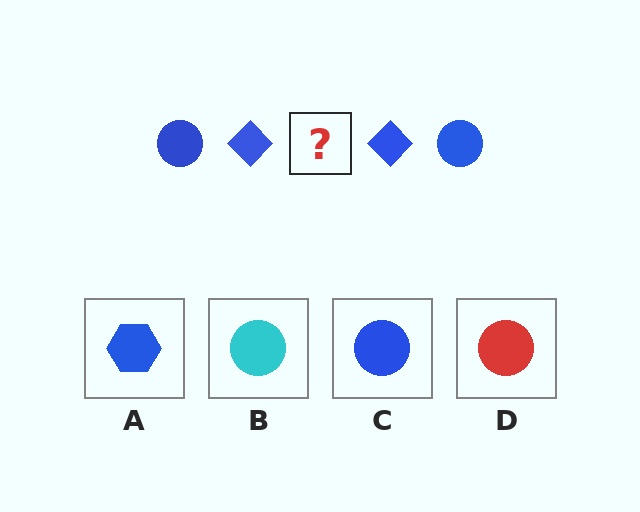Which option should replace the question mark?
Option C.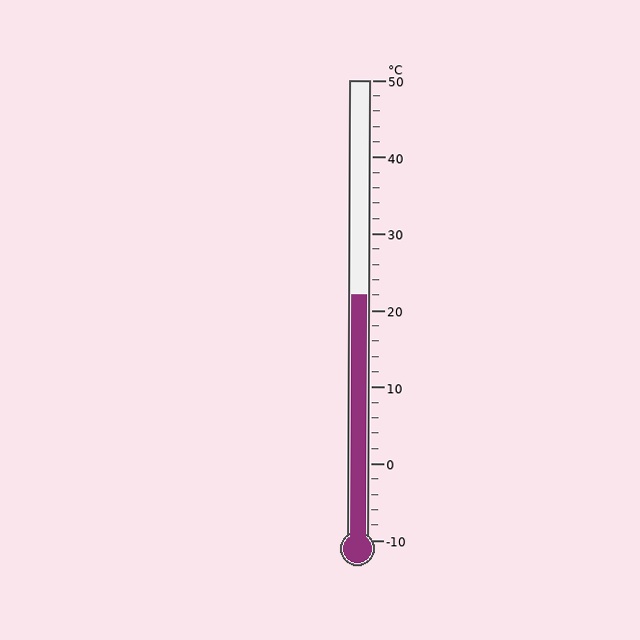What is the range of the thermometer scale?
The thermometer scale ranges from -10°C to 50°C.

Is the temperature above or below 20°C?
The temperature is above 20°C.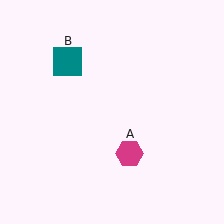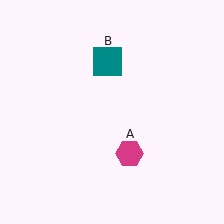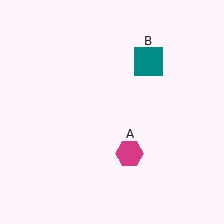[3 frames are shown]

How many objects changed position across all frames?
1 object changed position: teal square (object B).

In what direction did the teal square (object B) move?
The teal square (object B) moved right.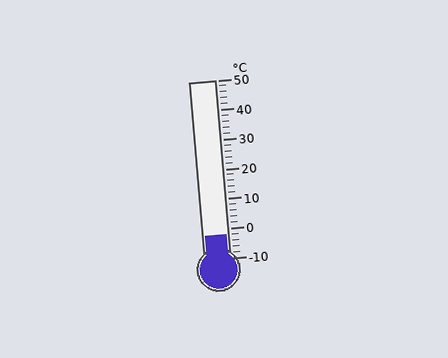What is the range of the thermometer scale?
The thermometer scale ranges from -10°C to 50°C.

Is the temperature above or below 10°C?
The temperature is below 10°C.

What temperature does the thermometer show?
The thermometer shows approximately -2°C.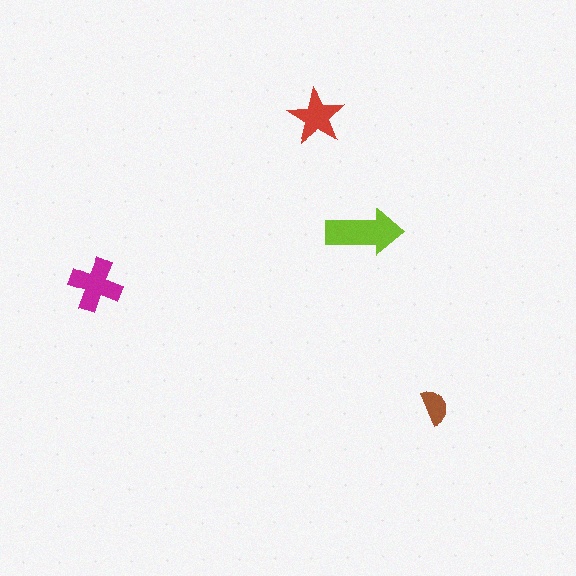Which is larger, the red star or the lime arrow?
The lime arrow.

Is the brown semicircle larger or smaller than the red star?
Smaller.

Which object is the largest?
The lime arrow.